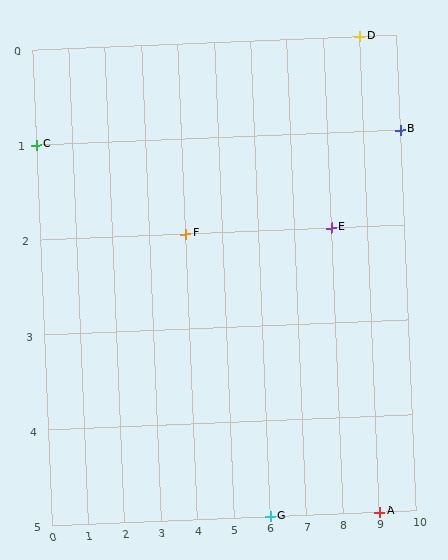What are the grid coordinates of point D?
Point D is at grid coordinates (9, 0).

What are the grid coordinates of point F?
Point F is at grid coordinates (4, 2).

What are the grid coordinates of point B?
Point B is at grid coordinates (10, 1).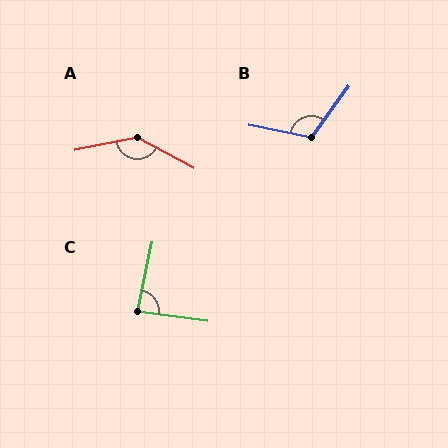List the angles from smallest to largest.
C (86°), B (115°), A (140°).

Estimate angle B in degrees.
Approximately 115 degrees.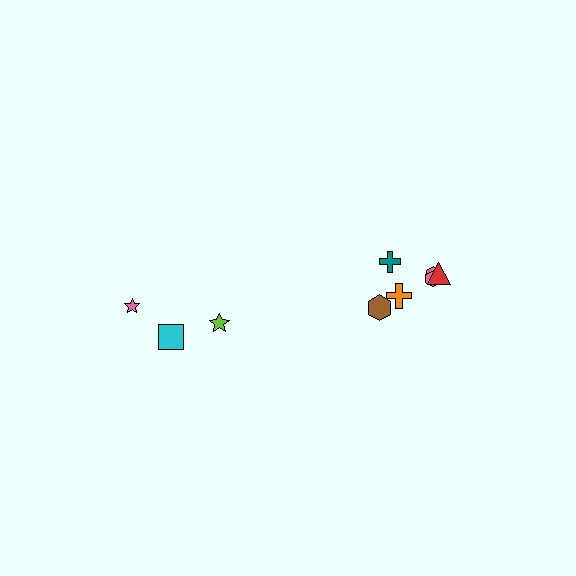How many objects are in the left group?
There are 3 objects.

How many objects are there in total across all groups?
There are 9 objects.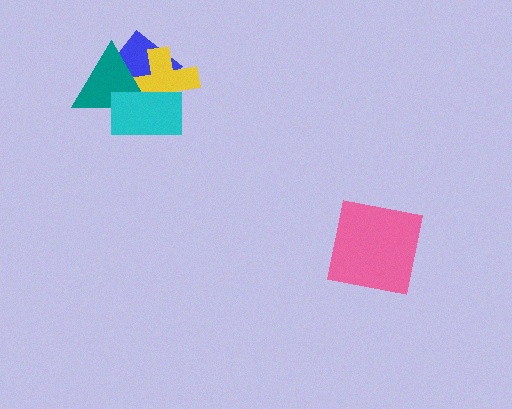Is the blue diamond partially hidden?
Yes, it is partially covered by another shape.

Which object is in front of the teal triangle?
The cyan rectangle is in front of the teal triangle.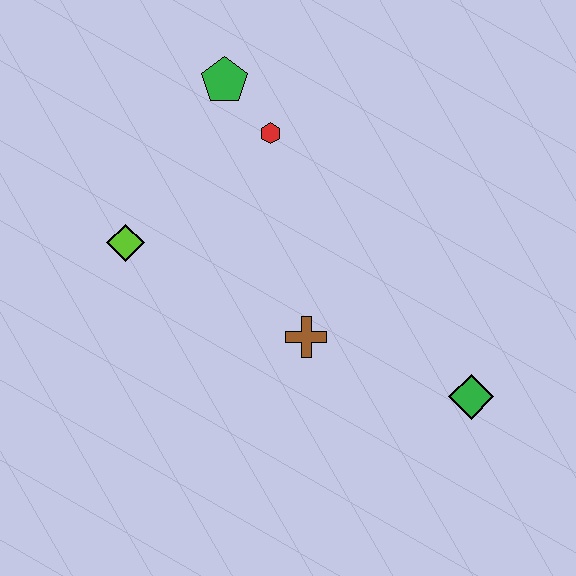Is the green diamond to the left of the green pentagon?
No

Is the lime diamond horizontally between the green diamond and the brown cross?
No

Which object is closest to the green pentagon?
The red hexagon is closest to the green pentagon.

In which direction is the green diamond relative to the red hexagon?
The green diamond is below the red hexagon.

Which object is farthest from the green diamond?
The green pentagon is farthest from the green diamond.